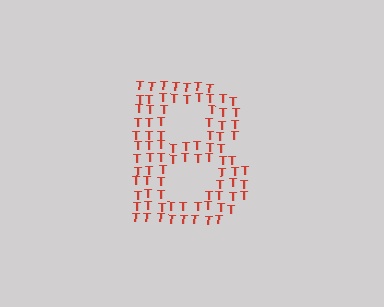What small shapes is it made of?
It is made of small letter T's.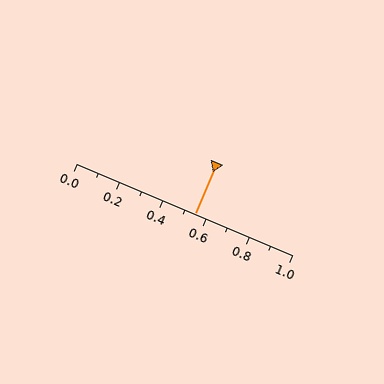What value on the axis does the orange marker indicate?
The marker indicates approximately 0.55.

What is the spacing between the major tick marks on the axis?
The major ticks are spaced 0.2 apart.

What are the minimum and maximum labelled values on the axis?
The axis runs from 0.0 to 1.0.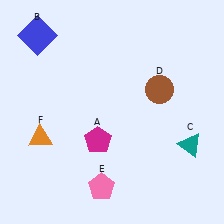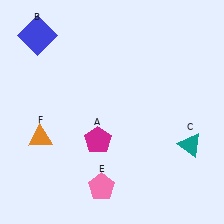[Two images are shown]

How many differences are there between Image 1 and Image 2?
There is 1 difference between the two images.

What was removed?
The brown circle (D) was removed in Image 2.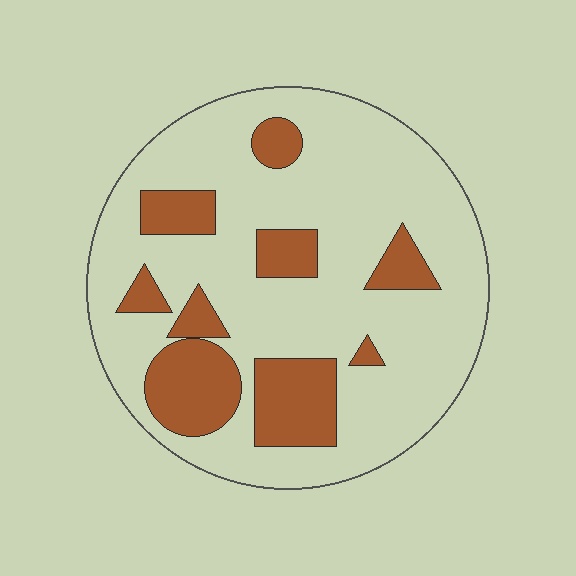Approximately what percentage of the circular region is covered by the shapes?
Approximately 25%.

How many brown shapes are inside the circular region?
9.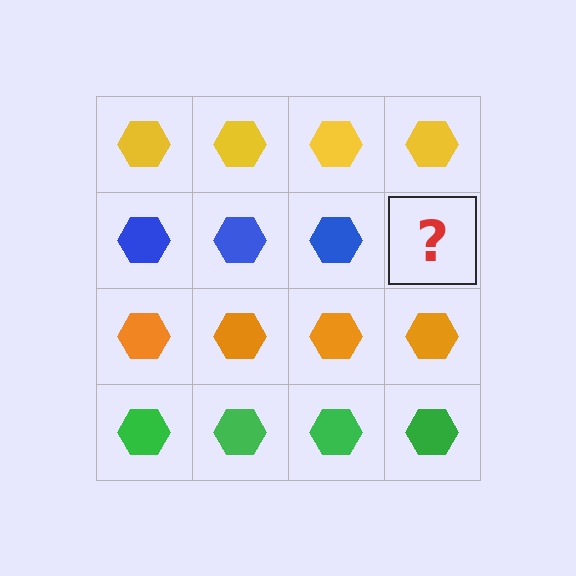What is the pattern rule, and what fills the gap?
The rule is that each row has a consistent color. The gap should be filled with a blue hexagon.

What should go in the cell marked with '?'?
The missing cell should contain a blue hexagon.